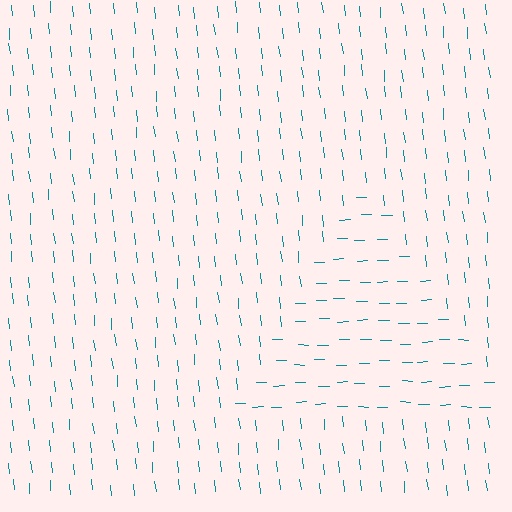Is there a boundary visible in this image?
Yes, there is a texture boundary formed by a change in line orientation.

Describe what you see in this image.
The image is filled with small teal line segments. A triangle region in the image has lines oriented differently from the surrounding lines, creating a visible texture boundary.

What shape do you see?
I see a triangle.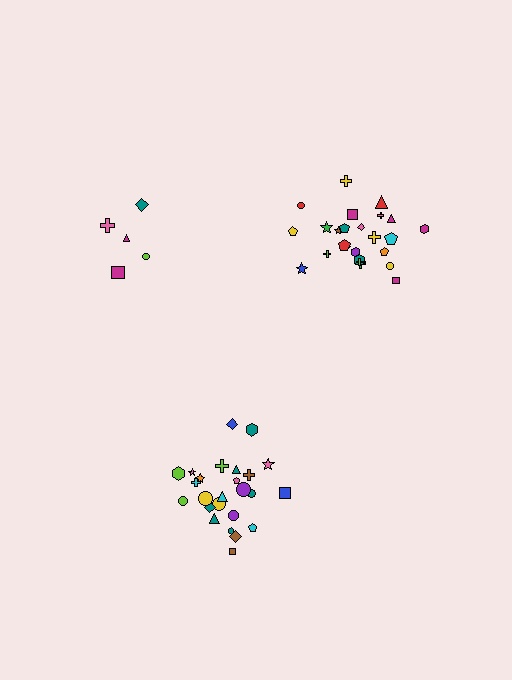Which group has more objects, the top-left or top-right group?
The top-right group.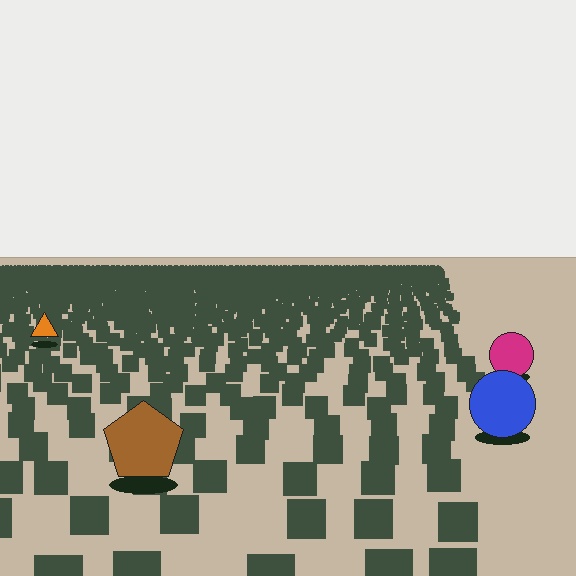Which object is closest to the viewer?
The brown pentagon is closest. The texture marks near it are larger and more spread out.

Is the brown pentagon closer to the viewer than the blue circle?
Yes. The brown pentagon is closer — you can tell from the texture gradient: the ground texture is coarser near it.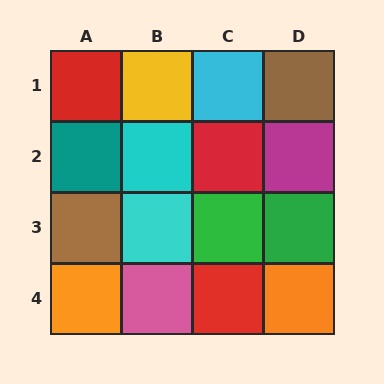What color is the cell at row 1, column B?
Yellow.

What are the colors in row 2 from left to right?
Teal, cyan, red, magenta.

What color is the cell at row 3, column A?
Brown.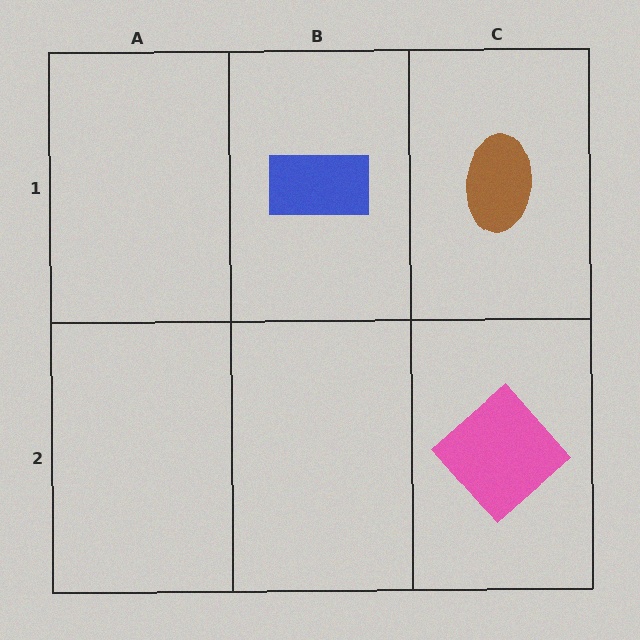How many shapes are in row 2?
1 shape.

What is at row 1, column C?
A brown ellipse.